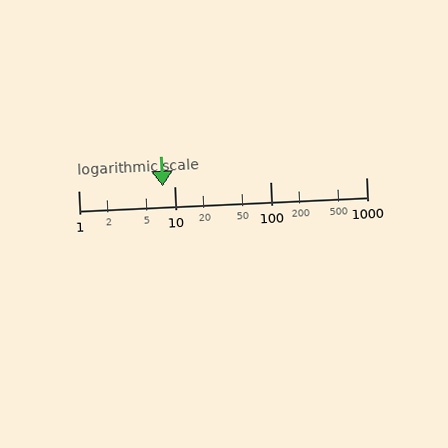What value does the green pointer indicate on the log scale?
The pointer indicates approximately 7.6.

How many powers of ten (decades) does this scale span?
The scale spans 3 decades, from 1 to 1000.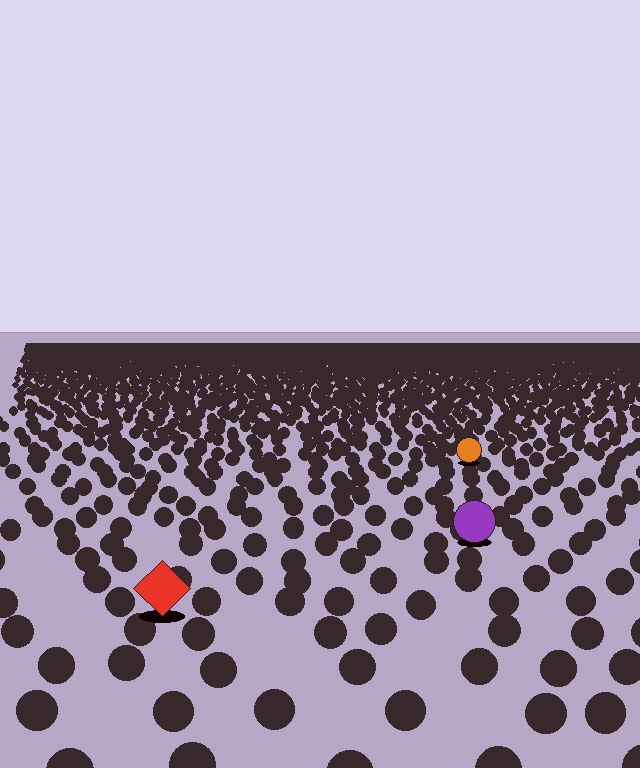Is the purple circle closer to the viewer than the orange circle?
Yes. The purple circle is closer — you can tell from the texture gradient: the ground texture is coarser near it.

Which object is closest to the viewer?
The red diamond is closest. The texture marks near it are larger and more spread out.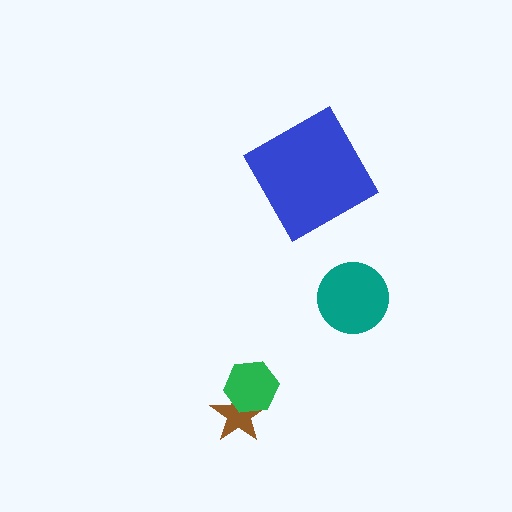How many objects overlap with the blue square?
0 objects overlap with the blue square.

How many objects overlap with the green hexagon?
1 object overlaps with the green hexagon.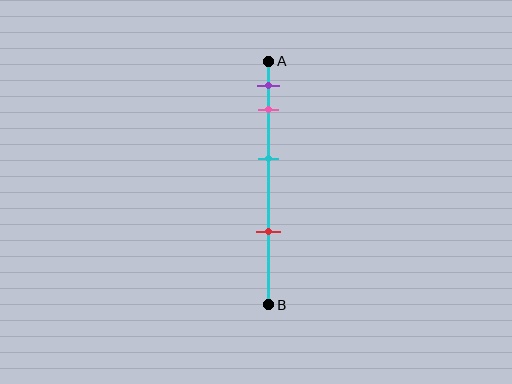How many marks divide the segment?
There are 4 marks dividing the segment.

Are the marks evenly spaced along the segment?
No, the marks are not evenly spaced.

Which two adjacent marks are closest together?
The purple and pink marks are the closest adjacent pair.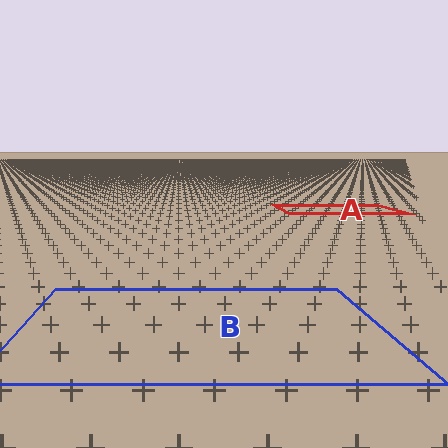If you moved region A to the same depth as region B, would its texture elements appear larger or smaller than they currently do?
They would appear larger. At a closer depth, the same texture elements are projected at a bigger on-screen size.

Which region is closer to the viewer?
Region B is closer. The texture elements there are larger and more spread out.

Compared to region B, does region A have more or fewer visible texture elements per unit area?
Region A has more texture elements per unit area — they are packed more densely because it is farther away.